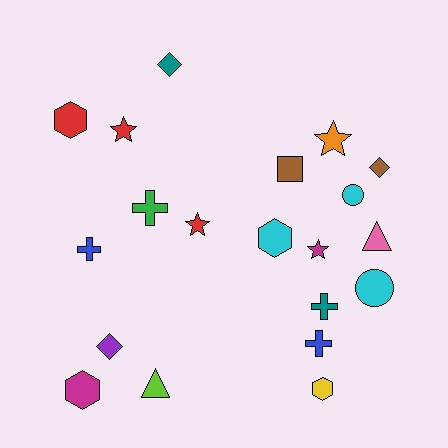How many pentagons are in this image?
There are no pentagons.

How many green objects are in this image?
There is 1 green object.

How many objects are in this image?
There are 20 objects.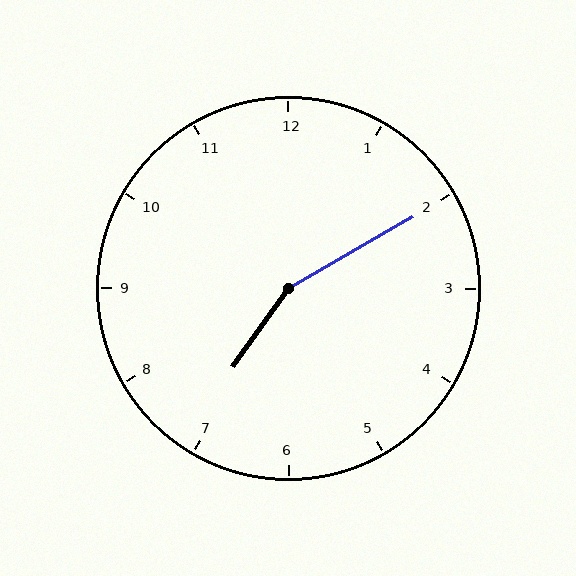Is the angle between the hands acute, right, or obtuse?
It is obtuse.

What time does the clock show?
7:10.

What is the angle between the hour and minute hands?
Approximately 155 degrees.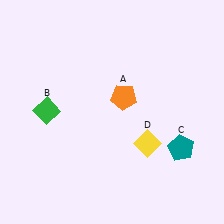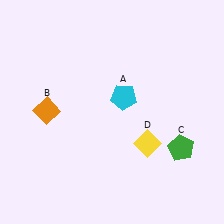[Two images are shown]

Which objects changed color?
A changed from orange to cyan. B changed from green to orange. C changed from teal to green.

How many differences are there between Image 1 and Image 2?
There are 3 differences between the two images.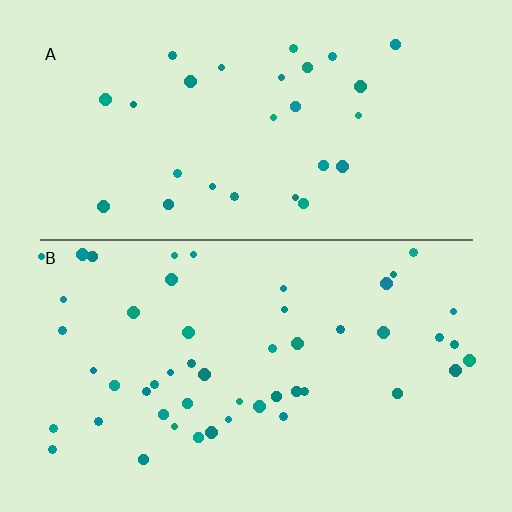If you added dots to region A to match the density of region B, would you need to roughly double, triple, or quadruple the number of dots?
Approximately double.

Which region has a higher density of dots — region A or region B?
B (the bottom).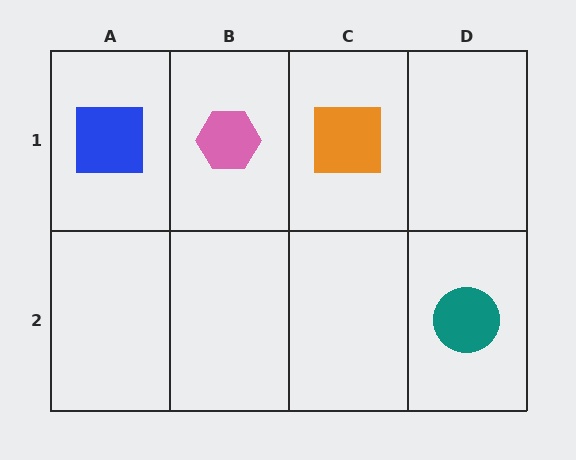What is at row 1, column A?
A blue square.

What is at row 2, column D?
A teal circle.